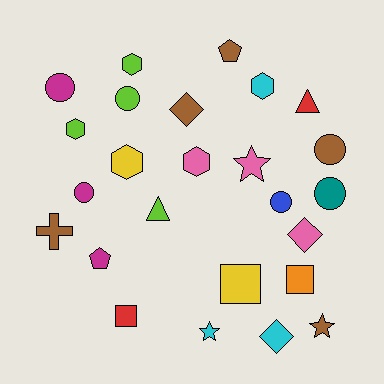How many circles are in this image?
There are 6 circles.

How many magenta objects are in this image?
There are 3 magenta objects.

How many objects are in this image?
There are 25 objects.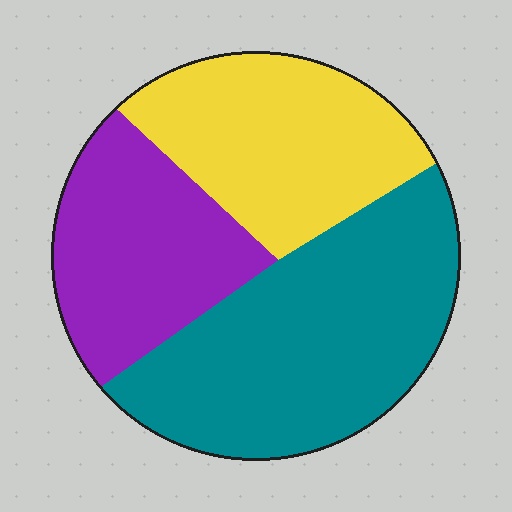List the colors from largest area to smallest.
From largest to smallest: teal, yellow, purple.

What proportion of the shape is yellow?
Yellow covers around 30% of the shape.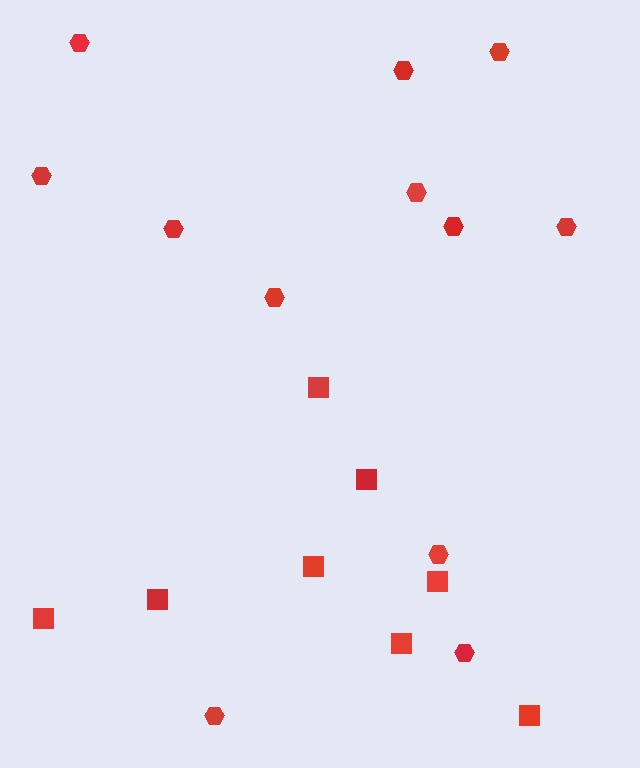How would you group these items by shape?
There are 2 groups: one group of hexagons (12) and one group of squares (8).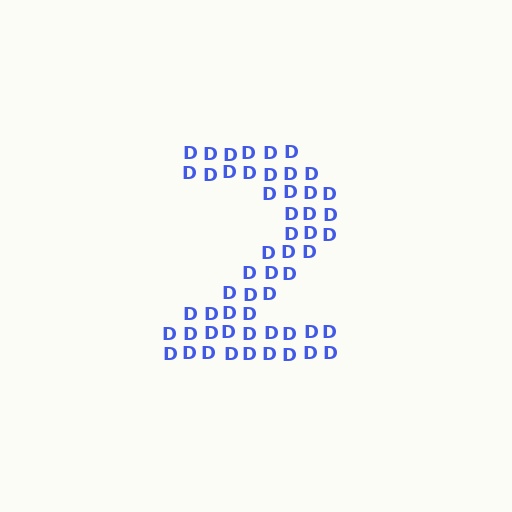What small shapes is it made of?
It is made of small letter D's.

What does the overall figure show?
The overall figure shows the digit 2.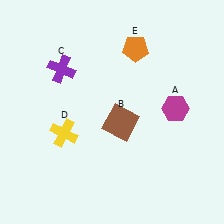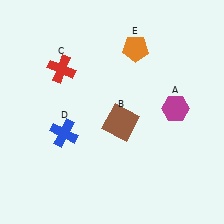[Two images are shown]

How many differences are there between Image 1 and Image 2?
There are 2 differences between the two images.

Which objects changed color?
C changed from purple to red. D changed from yellow to blue.